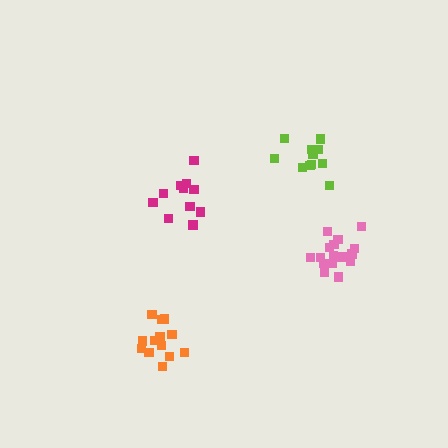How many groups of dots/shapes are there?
There are 4 groups.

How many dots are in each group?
Group 1: 11 dots, Group 2: 11 dots, Group 3: 13 dots, Group 4: 16 dots (51 total).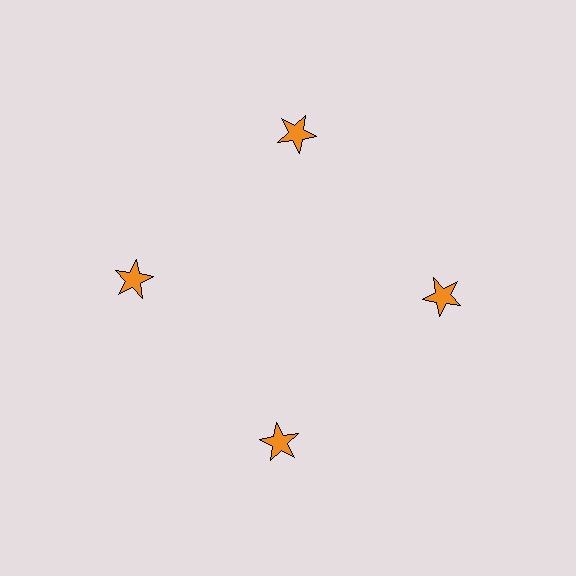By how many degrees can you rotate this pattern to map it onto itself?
The pattern maps onto itself every 90 degrees of rotation.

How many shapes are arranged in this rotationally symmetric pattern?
There are 4 shapes, arranged in 4 groups of 1.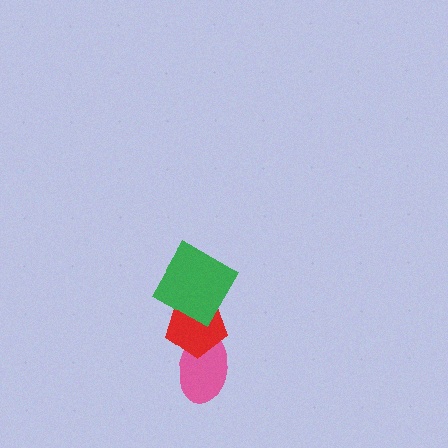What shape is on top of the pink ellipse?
The red pentagon is on top of the pink ellipse.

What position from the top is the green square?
The green square is 1st from the top.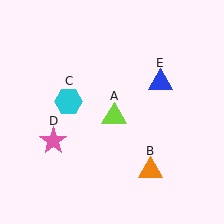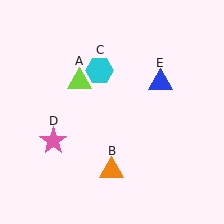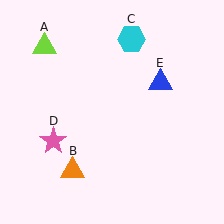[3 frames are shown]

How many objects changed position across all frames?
3 objects changed position: lime triangle (object A), orange triangle (object B), cyan hexagon (object C).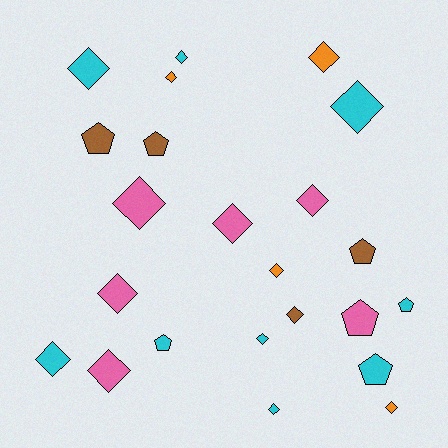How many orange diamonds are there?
There are 4 orange diamonds.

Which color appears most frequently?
Cyan, with 9 objects.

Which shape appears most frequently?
Diamond, with 16 objects.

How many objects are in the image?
There are 23 objects.